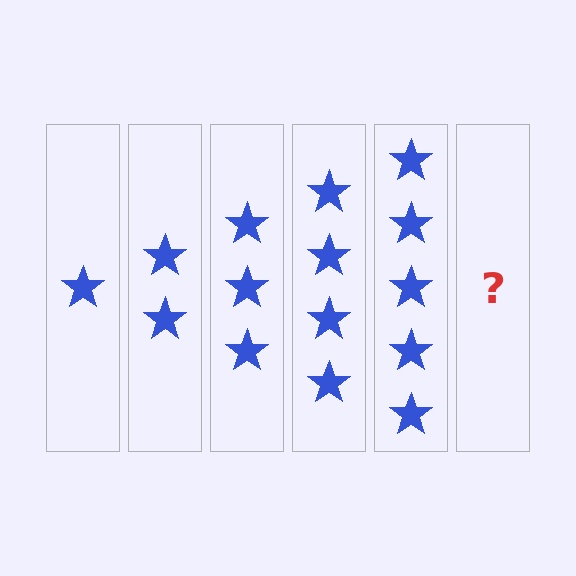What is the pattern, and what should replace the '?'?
The pattern is that each step adds one more star. The '?' should be 6 stars.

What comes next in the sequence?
The next element should be 6 stars.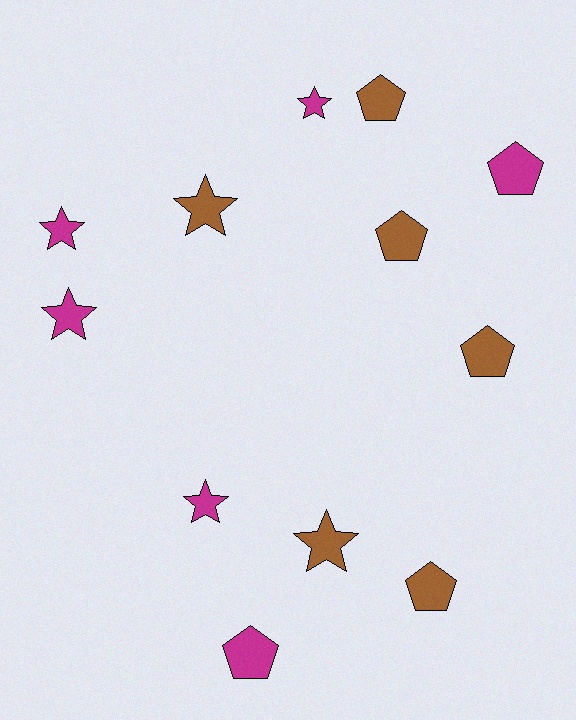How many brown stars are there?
There are 2 brown stars.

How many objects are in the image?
There are 12 objects.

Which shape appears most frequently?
Star, with 6 objects.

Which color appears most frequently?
Brown, with 6 objects.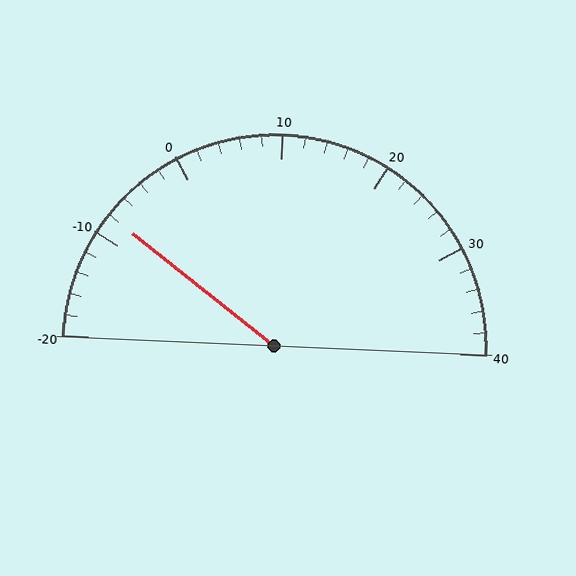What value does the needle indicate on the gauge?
The needle indicates approximately -8.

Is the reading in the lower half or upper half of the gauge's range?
The reading is in the lower half of the range (-20 to 40).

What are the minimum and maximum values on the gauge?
The gauge ranges from -20 to 40.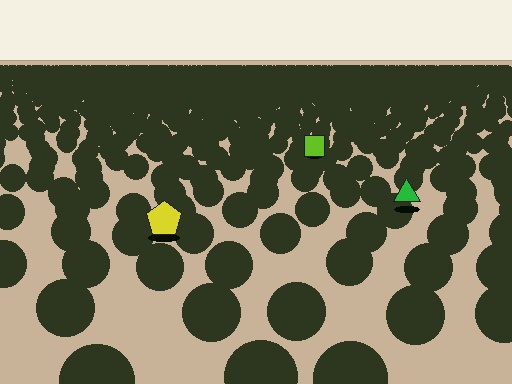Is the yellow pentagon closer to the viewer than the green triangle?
Yes. The yellow pentagon is closer — you can tell from the texture gradient: the ground texture is coarser near it.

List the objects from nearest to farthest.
From nearest to farthest: the yellow pentagon, the green triangle, the lime square.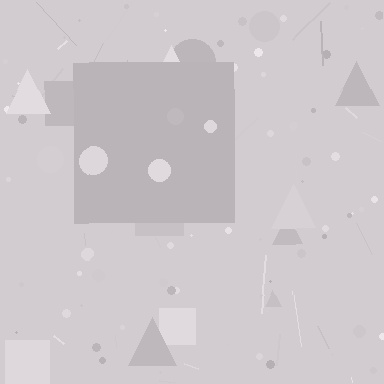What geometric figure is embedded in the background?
A square is embedded in the background.